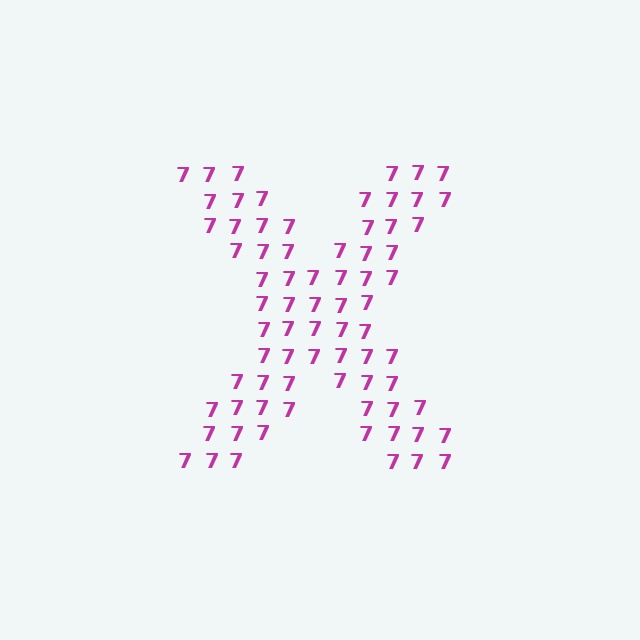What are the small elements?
The small elements are digit 7's.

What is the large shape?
The large shape is the letter X.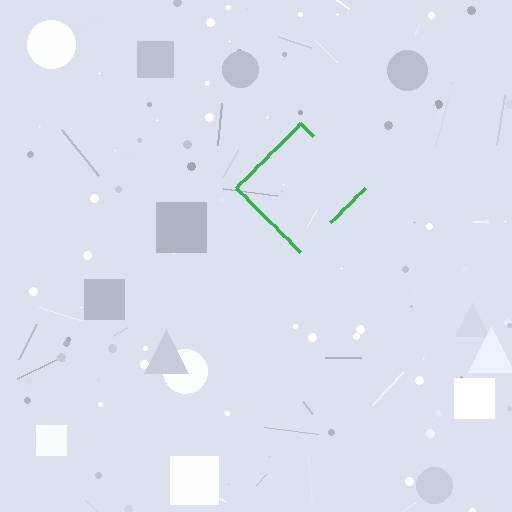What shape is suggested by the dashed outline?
The dashed outline suggests a diamond.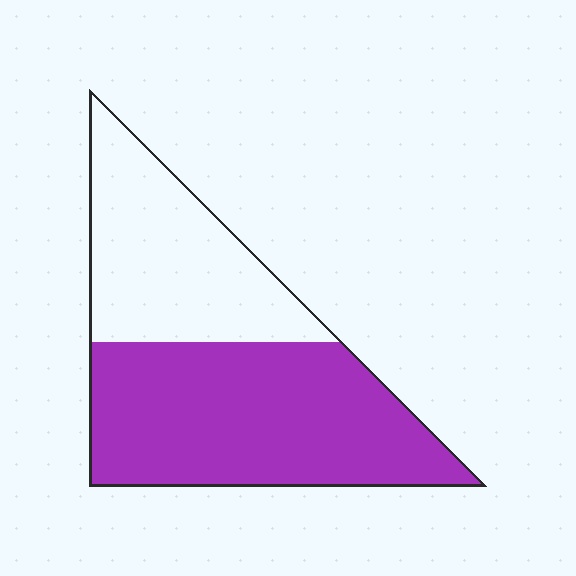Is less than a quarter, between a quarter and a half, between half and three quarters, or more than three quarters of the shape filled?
Between half and three quarters.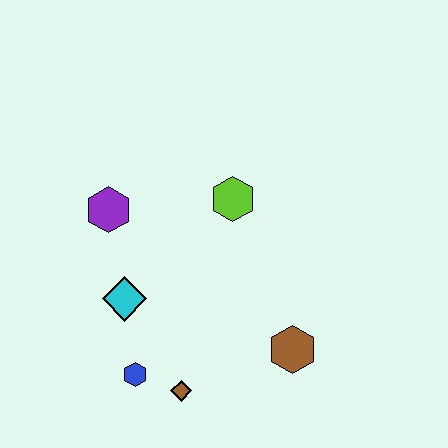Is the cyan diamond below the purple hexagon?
Yes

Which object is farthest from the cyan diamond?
The brown hexagon is farthest from the cyan diamond.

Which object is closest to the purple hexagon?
The cyan diamond is closest to the purple hexagon.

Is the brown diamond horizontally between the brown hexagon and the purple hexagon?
Yes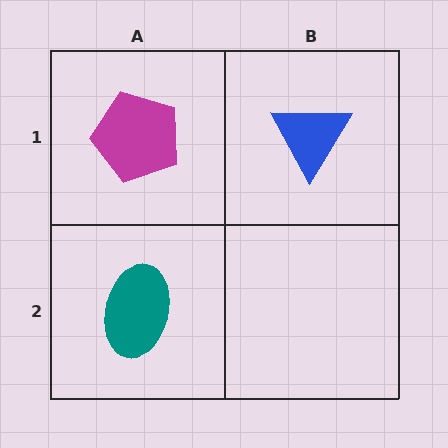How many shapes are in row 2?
1 shape.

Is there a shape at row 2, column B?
No, that cell is empty.